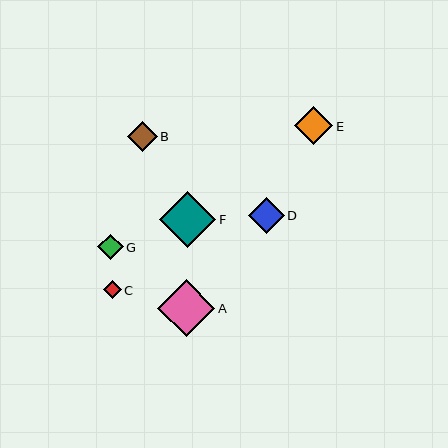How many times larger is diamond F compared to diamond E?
Diamond F is approximately 1.5 times the size of diamond E.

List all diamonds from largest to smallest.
From largest to smallest: A, F, E, D, B, G, C.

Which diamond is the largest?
Diamond A is the largest with a size of approximately 57 pixels.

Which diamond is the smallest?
Diamond C is the smallest with a size of approximately 18 pixels.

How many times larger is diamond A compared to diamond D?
Diamond A is approximately 1.6 times the size of diamond D.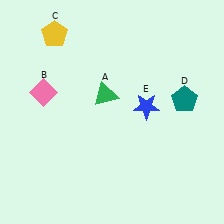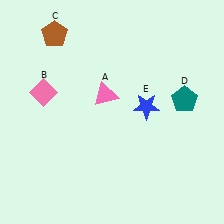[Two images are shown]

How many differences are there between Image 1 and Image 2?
There are 2 differences between the two images.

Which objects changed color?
A changed from green to pink. C changed from yellow to brown.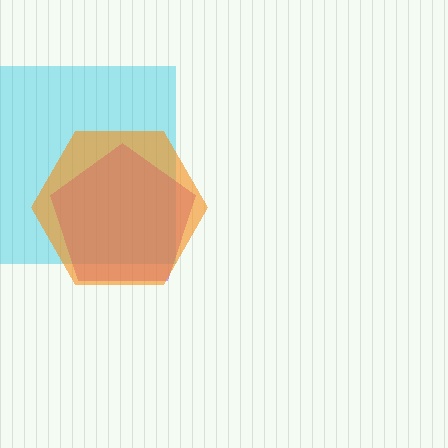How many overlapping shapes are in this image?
There are 3 overlapping shapes in the image.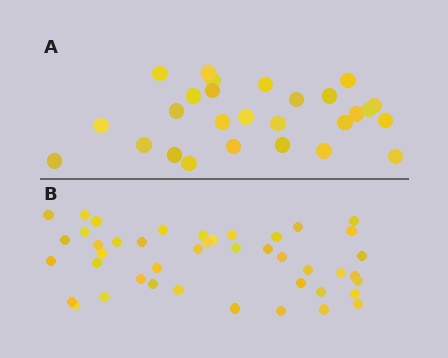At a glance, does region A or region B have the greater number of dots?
Region B (the bottom region) has more dots.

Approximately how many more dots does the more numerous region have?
Region B has approximately 15 more dots than region A.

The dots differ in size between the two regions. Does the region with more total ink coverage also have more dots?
No. Region A has more total ink coverage because its dots are larger, but region B actually contains more individual dots. Total area can be misleading — the number of items is what matters here.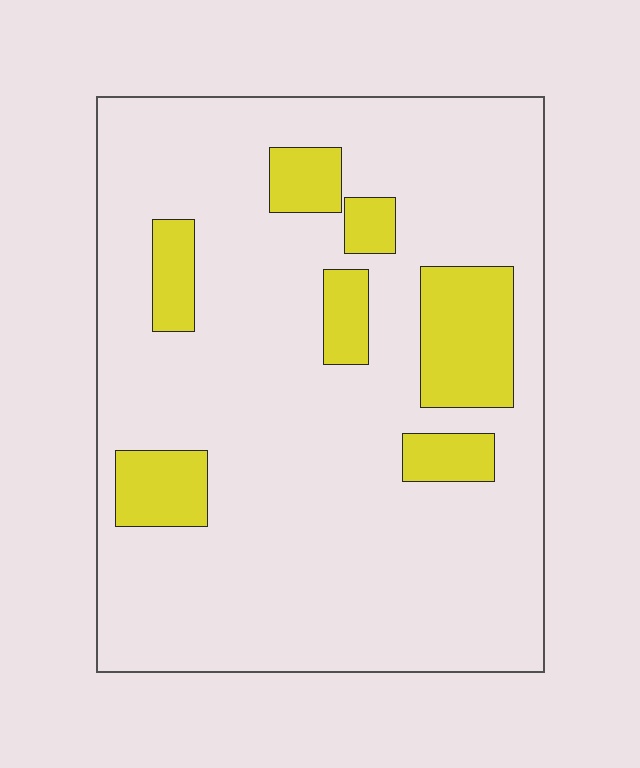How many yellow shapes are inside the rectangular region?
7.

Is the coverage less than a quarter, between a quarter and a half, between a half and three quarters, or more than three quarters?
Less than a quarter.